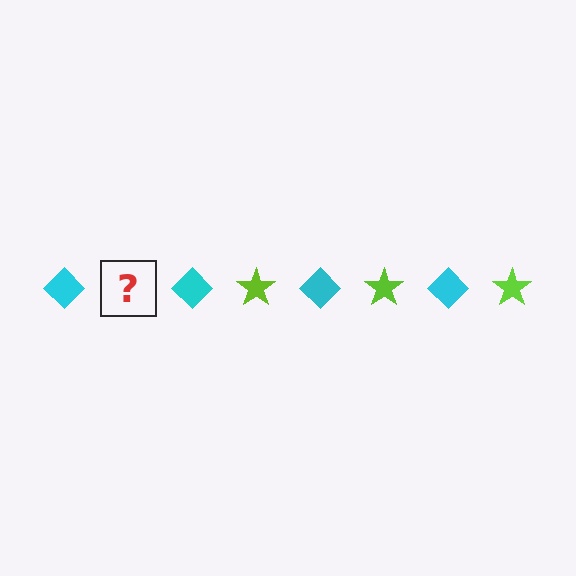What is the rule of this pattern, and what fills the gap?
The rule is that the pattern alternates between cyan diamond and lime star. The gap should be filled with a lime star.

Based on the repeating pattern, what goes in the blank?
The blank should be a lime star.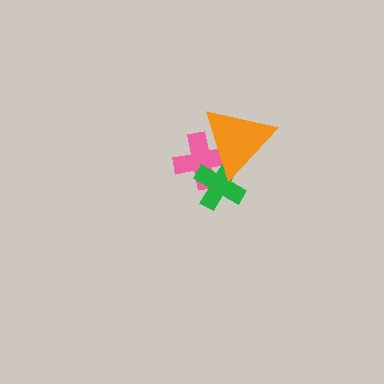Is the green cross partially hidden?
Yes, it is partially covered by another shape.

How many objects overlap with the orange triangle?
2 objects overlap with the orange triangle.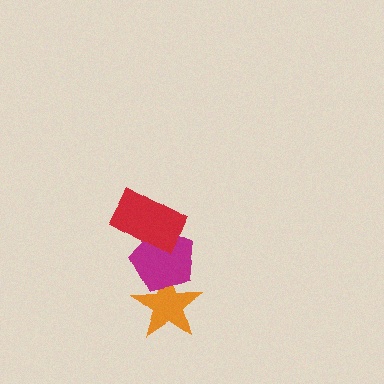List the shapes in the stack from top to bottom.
From top to bottom: the red rectangle, the magenta pentagon, the orange star.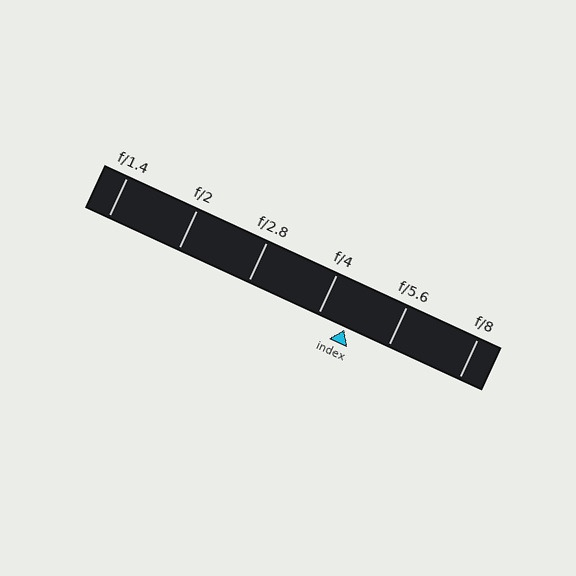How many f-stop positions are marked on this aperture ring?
There are 6 f-stop positions marked.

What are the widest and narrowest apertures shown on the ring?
The widest aperture shown is f/1.4 and the narrowest is f/8.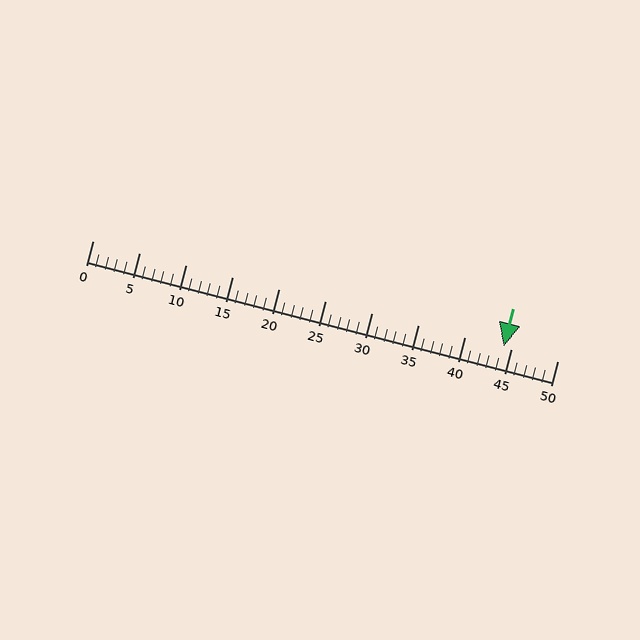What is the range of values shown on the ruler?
The ruler shows values from 0 to 50.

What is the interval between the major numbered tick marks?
The major tick marks are spaced 5 units apart.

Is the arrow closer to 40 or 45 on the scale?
The arrow is closer to 45.